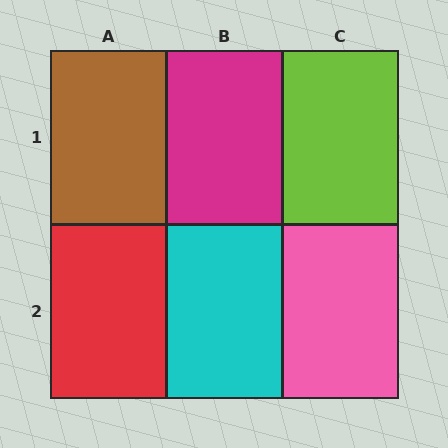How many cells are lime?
1 cell is lime.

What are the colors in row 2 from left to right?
Red, cyan, pink.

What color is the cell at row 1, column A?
Brown.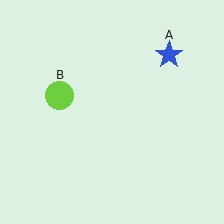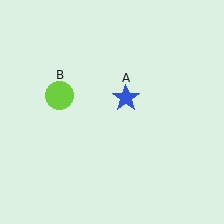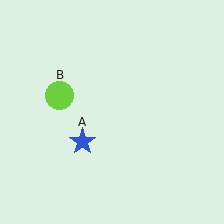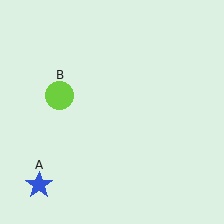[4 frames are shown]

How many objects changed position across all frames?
1 object changed position: blue star (object A).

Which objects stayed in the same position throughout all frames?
Lime circle (object B) remained stationary.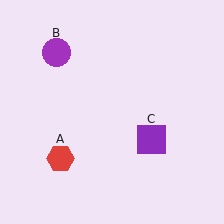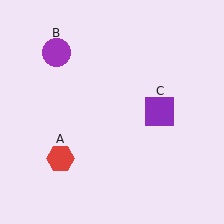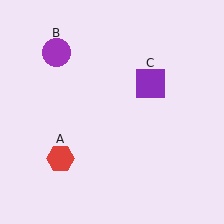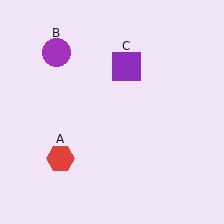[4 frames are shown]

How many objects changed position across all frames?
1 object changed position: purple square (object C).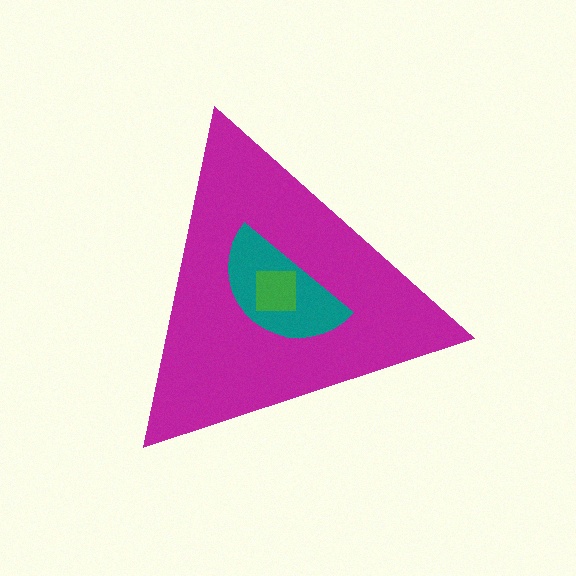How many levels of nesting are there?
3.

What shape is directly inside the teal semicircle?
The green square.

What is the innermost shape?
The green square.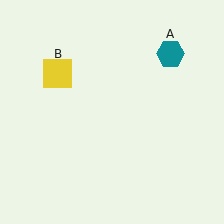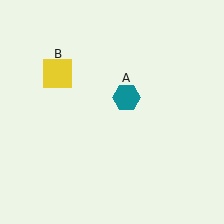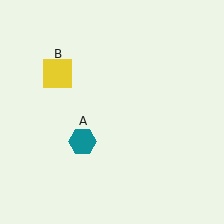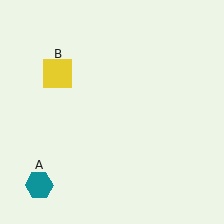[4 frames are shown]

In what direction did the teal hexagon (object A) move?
The teal hexagon (object A) moved down and to the left.